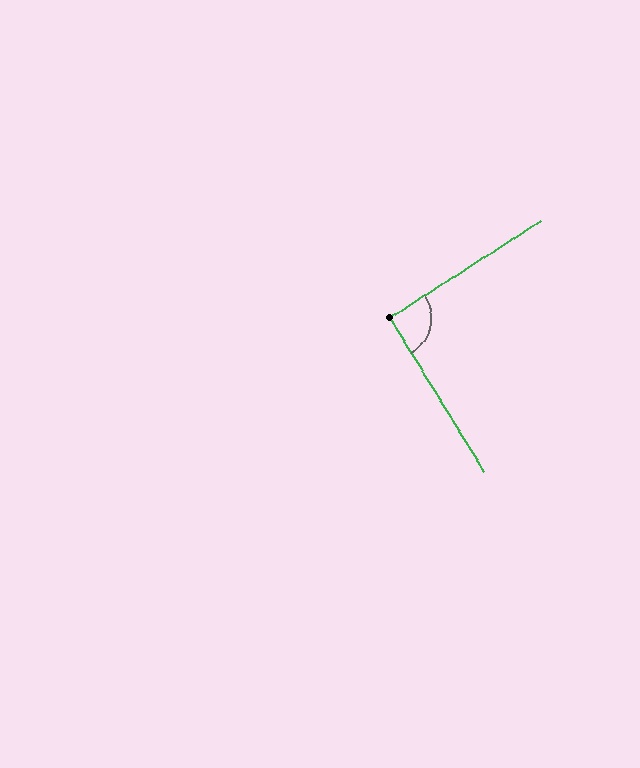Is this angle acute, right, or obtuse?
It is approximately a right angle.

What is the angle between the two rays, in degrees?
Approximately 91 degrees.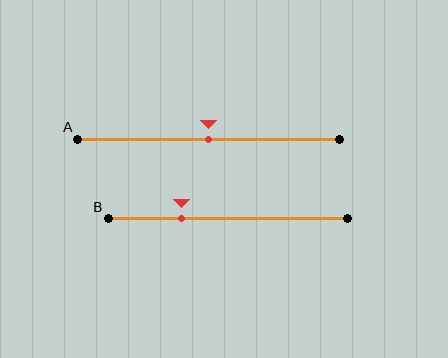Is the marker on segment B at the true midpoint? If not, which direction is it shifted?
No, the marker on segment B is shifted to the left by about 20% of the segment length.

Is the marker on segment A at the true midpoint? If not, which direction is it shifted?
Yes, the marker on segment A is at the true midpoint.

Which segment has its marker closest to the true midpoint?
Segment A has its marker closest to the true midpoint.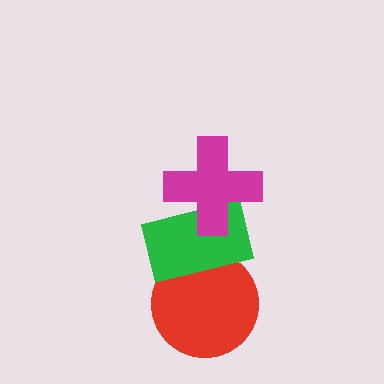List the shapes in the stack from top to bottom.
From top to bottom: the magenta cross, the green rectangle, the red circle.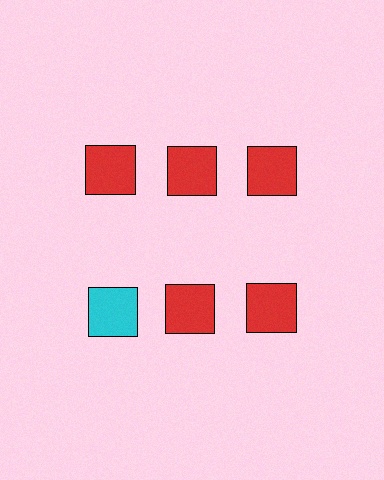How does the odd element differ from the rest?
It has a different color: cyan instead of red.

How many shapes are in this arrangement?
There are 6 shapes arranged in a grid pattern.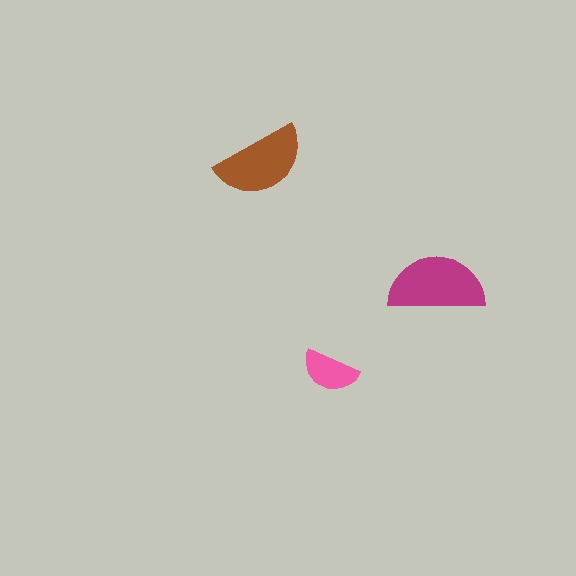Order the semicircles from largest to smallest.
the magenta one, the brown one, the pink one.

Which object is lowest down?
The pink semicircle is bottommost.